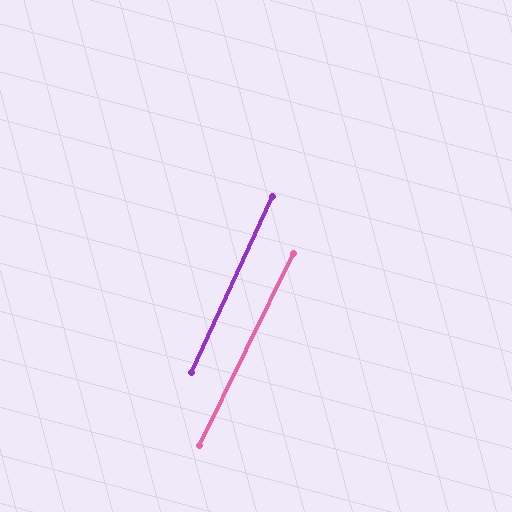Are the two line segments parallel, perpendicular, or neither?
Parallel — their directions differ by only 1.1°.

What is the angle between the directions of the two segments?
Approximately 1 degree.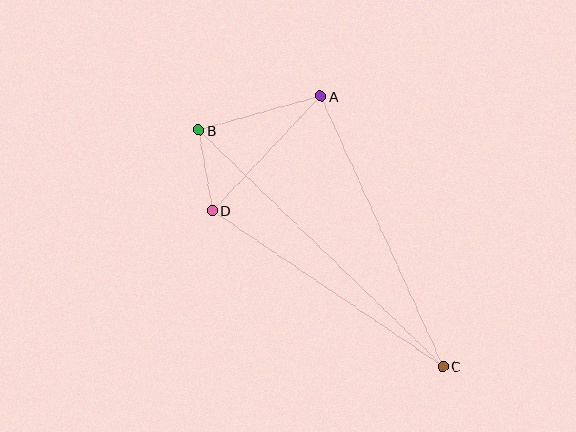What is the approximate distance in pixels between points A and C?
The distance between A and C is approximately 296 pixels.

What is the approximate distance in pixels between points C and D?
The distance between C and D is approximately 278 pixels.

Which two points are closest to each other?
Points B and D are closest to each other.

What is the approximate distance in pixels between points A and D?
The distance between A and D is approximately 157 pixels.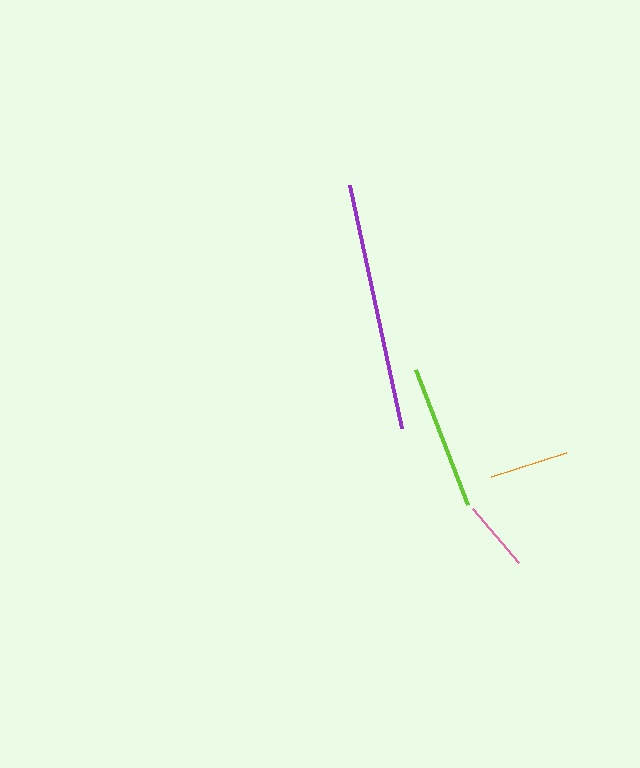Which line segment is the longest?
The purple line is the longest at approximately 249 pixels.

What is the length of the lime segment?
The lime segment is approximately 144 pixels long.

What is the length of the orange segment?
The orange segment is approximately 78 pixels long.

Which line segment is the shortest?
The pink line is the shortest at approximately 70 pixels.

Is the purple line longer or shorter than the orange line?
The purple line is longer than the orange line.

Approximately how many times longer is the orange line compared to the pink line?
The orange line is approximately 1.1 times the length of the pink line.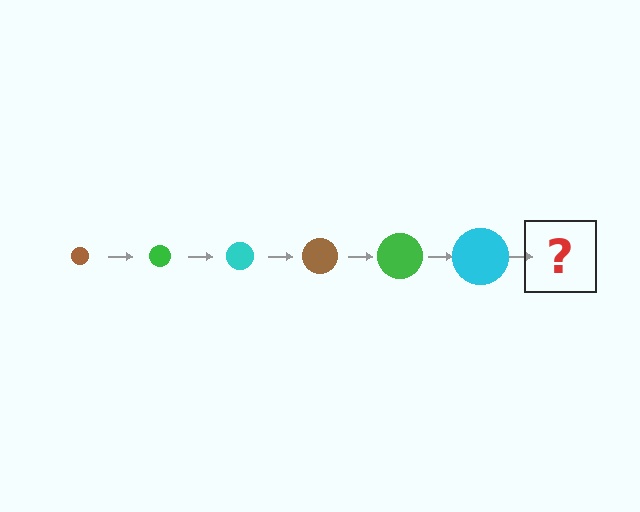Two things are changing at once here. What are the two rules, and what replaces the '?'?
The two rules are that the circle grows larger each step and the color cycles through brown, green, and cyan. The '?' should be a brown circle, larger than the previous one.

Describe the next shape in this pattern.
It should be a brown circle, larger than the previous one.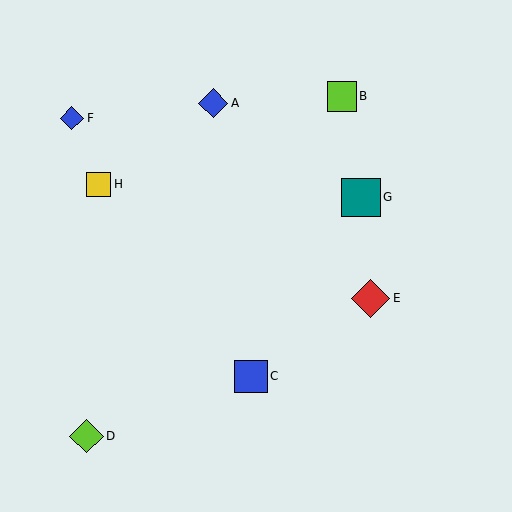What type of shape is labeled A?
Shape A is a blue diamond.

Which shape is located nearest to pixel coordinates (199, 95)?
The blue diamond (labeled A) at (213, 103) is nearest to that location.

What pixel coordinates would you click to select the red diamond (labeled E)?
Click at (371, 298) to select the red diamond E.